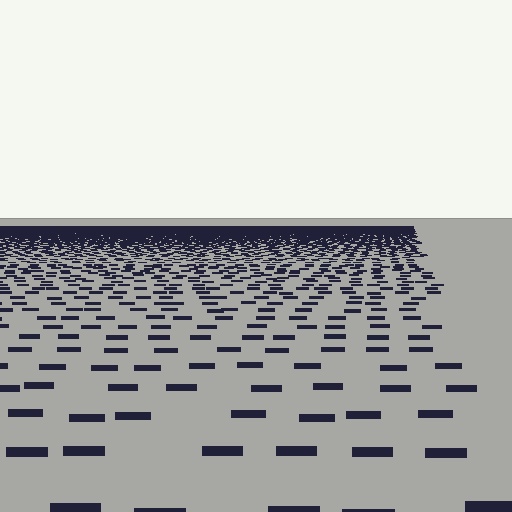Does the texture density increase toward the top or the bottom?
Density increases toward the top.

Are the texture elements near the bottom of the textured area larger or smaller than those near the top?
Larger. Near the bottom, elements are closer to the viewer and appear at a bigger on-screen size.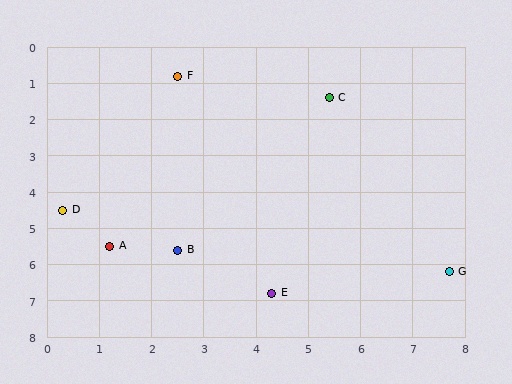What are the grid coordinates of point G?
Point G is at approximately (7.7, 6.2).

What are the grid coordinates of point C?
Point C is at approximately (5.4, 1.4).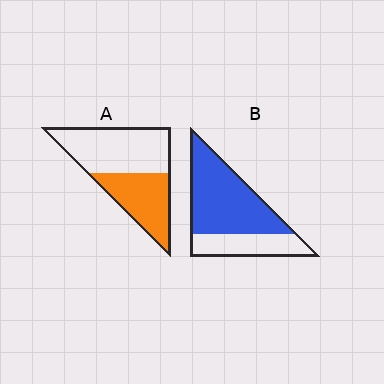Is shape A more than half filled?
No.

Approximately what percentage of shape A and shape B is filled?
A is approximately 40% and B is approximately 70%.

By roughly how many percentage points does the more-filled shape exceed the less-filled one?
By roughly 25 percentage points (B over A).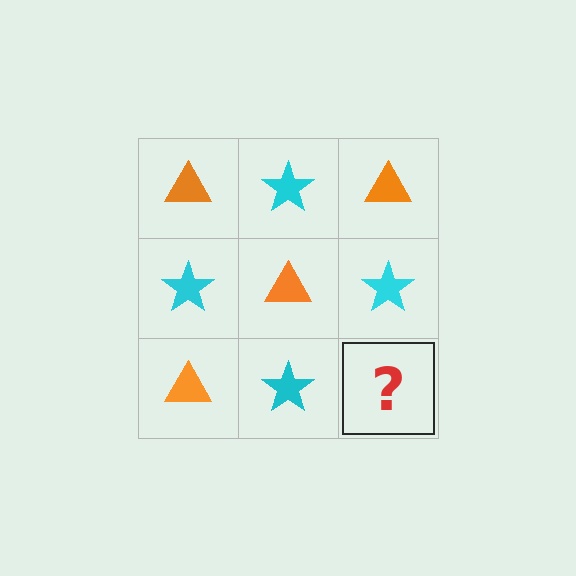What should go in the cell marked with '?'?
The missing cell should contain an orange triangle.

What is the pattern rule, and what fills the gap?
The rule is that it alternates orange triangle and cyan star in a checkerboard pattern. The gap should be filled with an orange triangle.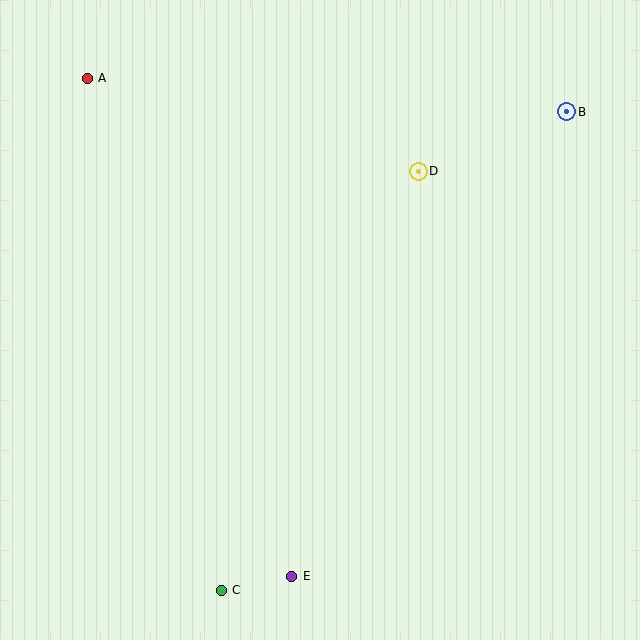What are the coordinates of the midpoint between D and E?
The midpoint between D and E is at (355, 374).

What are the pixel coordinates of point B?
Point B is at (567, 112).